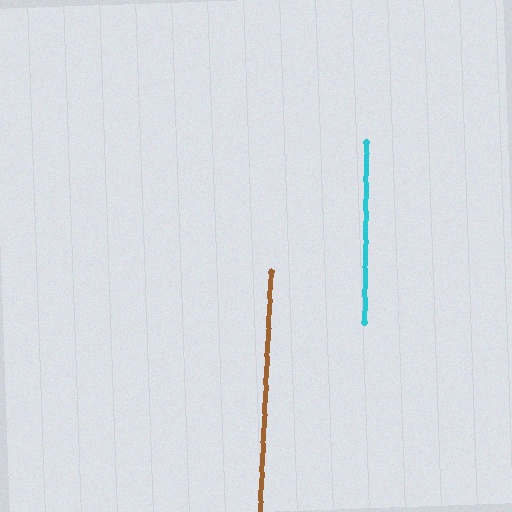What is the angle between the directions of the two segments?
Approximately 2 degrees.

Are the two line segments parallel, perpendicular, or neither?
Parallel — their directions differ by only 1.9°.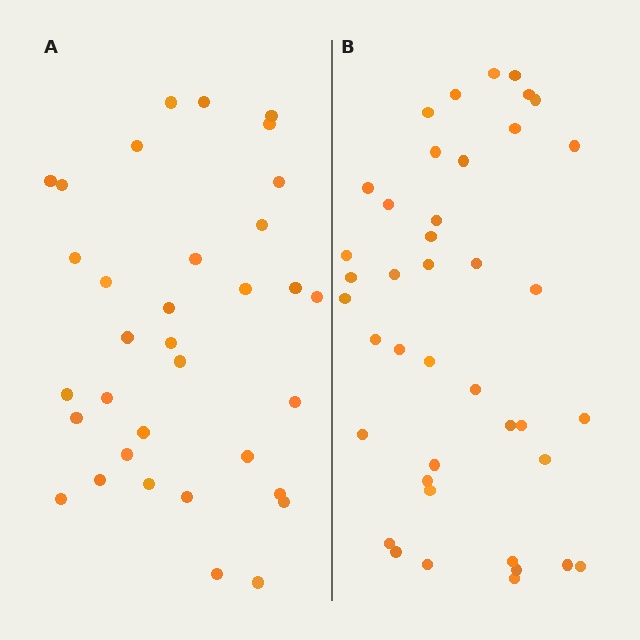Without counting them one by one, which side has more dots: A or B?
Region B (the right region) has more dots.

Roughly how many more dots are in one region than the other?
Region B has roughly 8 or so more dots than region A.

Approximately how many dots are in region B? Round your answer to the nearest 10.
About 40 dots. (The exact count is 41, which rounds to 40.)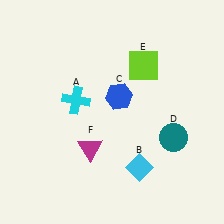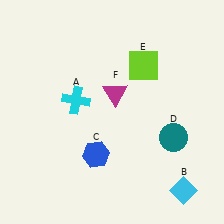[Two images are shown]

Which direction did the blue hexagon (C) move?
The blue hexagon (C) moved down.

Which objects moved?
The objects that moved are: the cyan diamond (B), the blue hexagon (C), the magenta triangle (F).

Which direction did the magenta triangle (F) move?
The magenta triangle (F) moved up.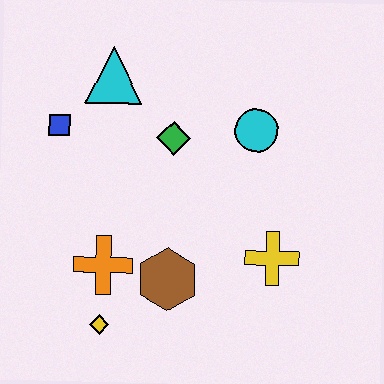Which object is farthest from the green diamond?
The yellow diamond is farthest from the green diamond.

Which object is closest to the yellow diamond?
The orange cross is closest to the yellow diamond.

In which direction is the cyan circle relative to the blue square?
The cyan circle is to the right of the blue square.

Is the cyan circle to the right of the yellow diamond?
Yes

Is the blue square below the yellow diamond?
No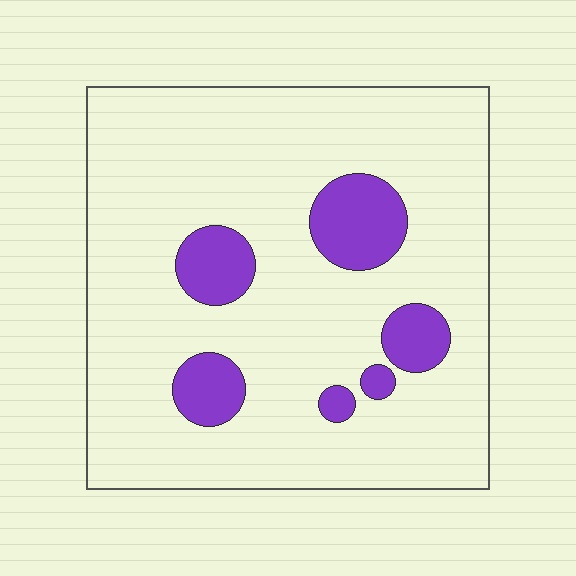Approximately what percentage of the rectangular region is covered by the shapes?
Approximately 15%.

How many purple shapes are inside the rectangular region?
6.